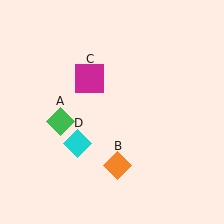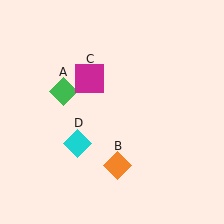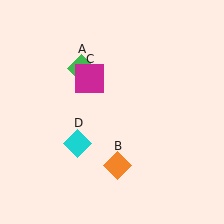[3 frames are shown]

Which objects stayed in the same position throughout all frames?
Orange diamond (object B) and magenta square (object C) and cyan diamond (object D) remained stationary.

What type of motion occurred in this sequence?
The green diamond (object A) rotated clockwise around the center of the scene.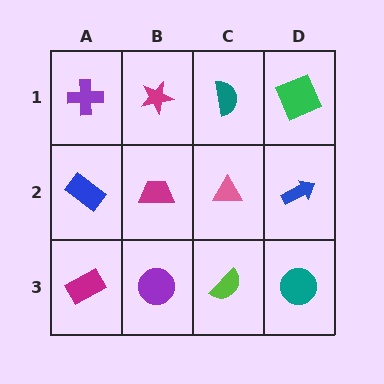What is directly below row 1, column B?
A magenta trapezoid.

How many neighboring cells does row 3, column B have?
3.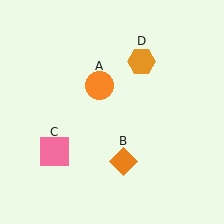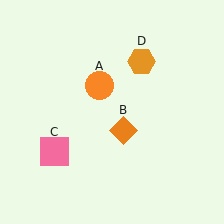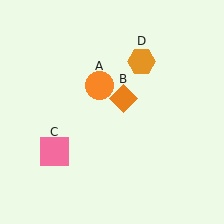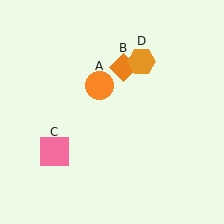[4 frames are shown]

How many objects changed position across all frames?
1 object changed position: orange diamond (object B).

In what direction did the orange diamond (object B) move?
The orange diamond (object B) moved up.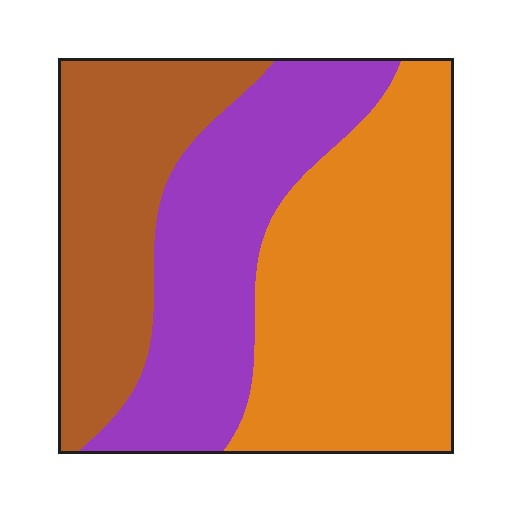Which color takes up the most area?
Orange, at roughly 40%.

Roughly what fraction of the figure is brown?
Brown covers about 25% of the figure.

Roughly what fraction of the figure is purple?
Purple takes up between a sixth and a third of the figure.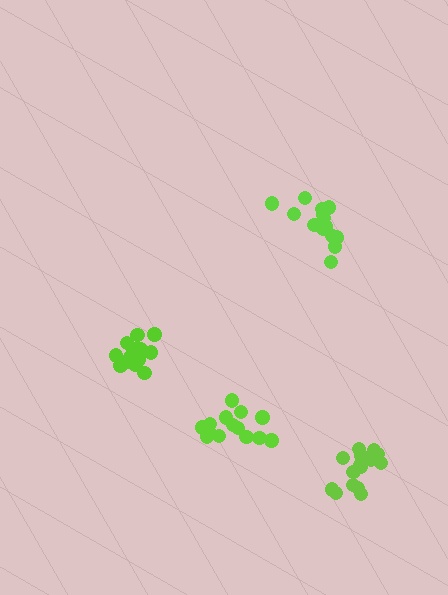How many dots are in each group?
Group 1: 14 dots, Group 2: 15 dots, Group 3: 14 dots, Group 4: 16 dots (59 total).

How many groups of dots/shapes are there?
There are 4 groups.